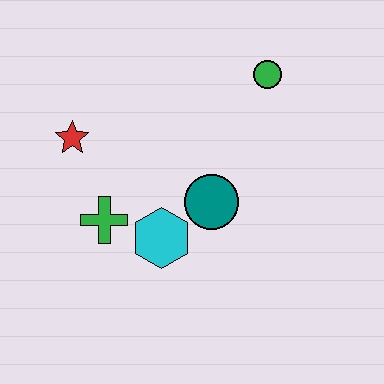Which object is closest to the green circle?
The teal circle is closest to the green circle.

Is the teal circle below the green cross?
No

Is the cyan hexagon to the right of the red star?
Yes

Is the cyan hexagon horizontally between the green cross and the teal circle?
Yes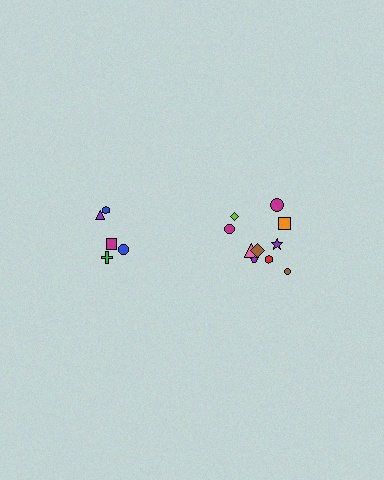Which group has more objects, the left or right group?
The right group.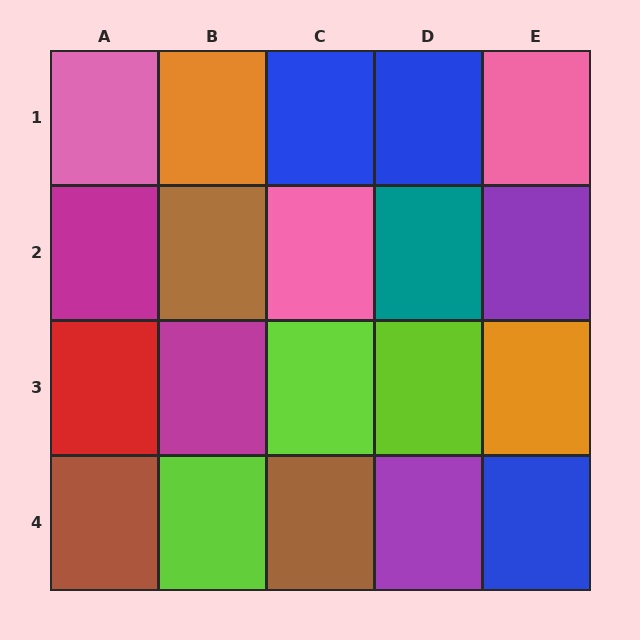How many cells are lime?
3 cells are lime.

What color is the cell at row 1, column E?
Pink.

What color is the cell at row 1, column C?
Blue.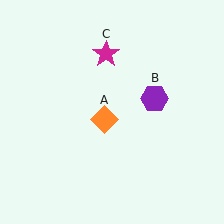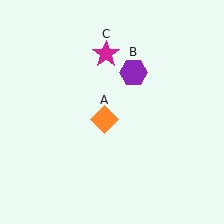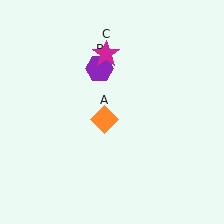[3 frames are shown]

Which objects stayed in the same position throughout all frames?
Orange diamond (object A) and magenta star (object C) remained stationary.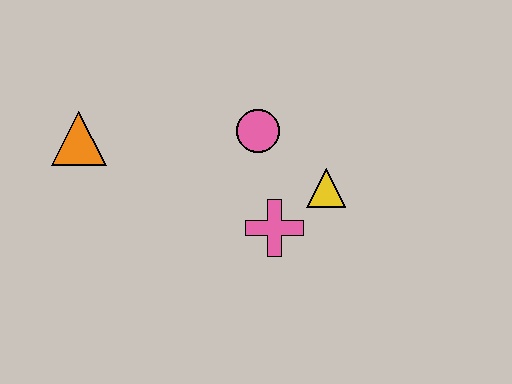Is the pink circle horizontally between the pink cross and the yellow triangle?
No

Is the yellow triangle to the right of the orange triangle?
Yes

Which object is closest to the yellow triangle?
The pink cross is closest to the yellow triangle.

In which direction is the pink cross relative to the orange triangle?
The pink cross is to the right of the orange triangle.